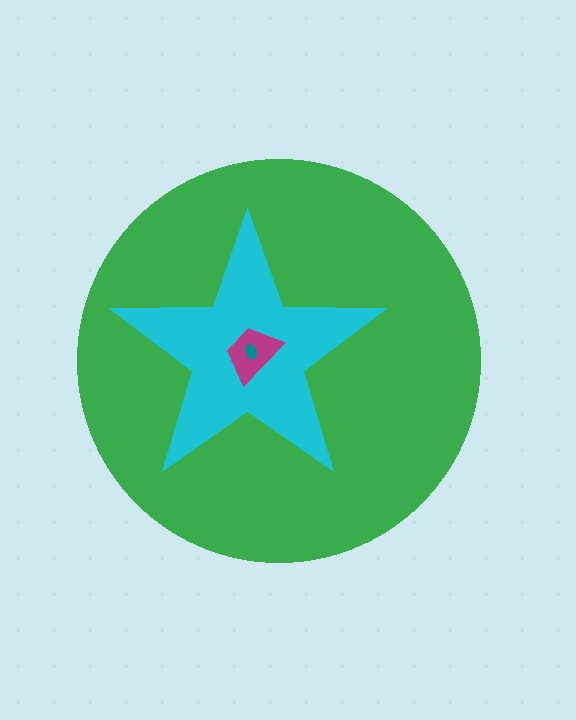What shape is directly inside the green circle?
The cyan star.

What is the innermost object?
The teal ellipse.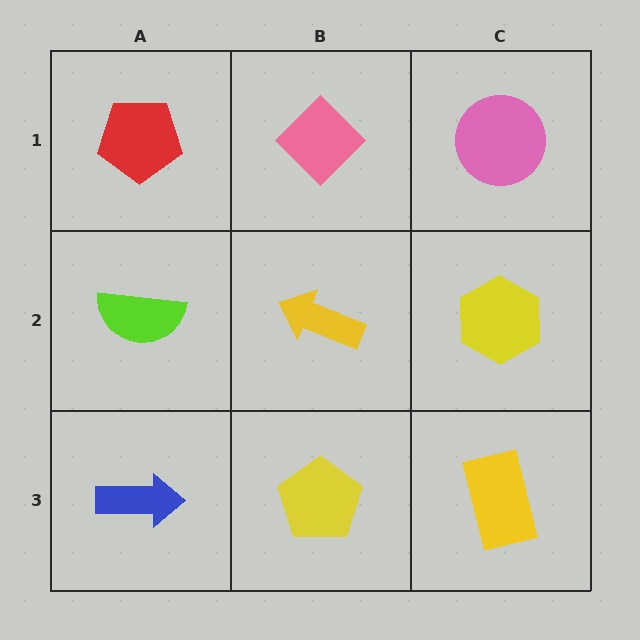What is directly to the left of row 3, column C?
A yellow pentagon.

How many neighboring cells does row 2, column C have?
3.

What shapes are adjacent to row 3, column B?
A yellow arrow (row 2, column B), a blue arrow (row 3, column A), a yellow rectangle (row 3, column C).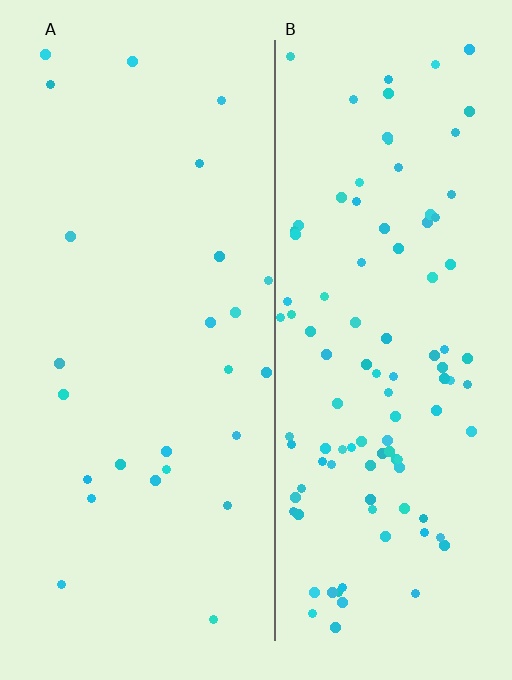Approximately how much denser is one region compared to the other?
Approximately 4.2× — region B over region A.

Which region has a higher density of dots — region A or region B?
B (the right).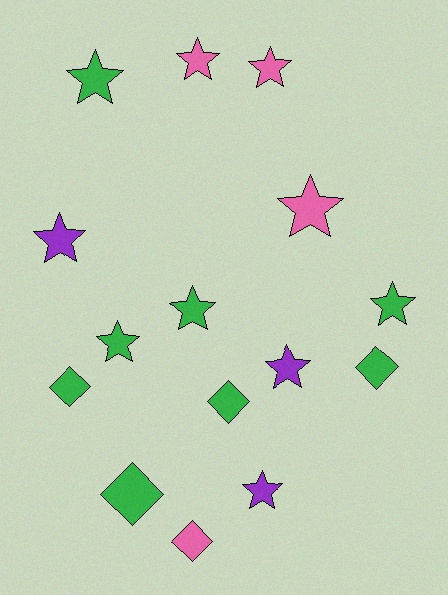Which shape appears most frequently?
Star, with 10 objects.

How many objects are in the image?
There are 15 objects.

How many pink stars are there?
There are 3 pink stars.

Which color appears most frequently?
Green, with 8 objects.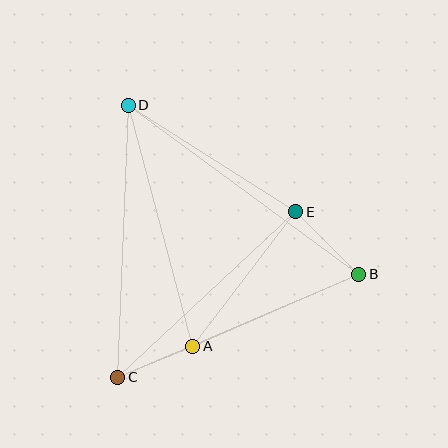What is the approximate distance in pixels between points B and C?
The distance between B and C is approximately 262 pixels.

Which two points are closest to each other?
Points A and C are closest to each other.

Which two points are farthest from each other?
Points B and D are farthest from each other.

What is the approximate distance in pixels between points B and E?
The distance between B and E is approximately 89 pixels.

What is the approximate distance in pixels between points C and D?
The distance between C and D is approximately 272 pixels.